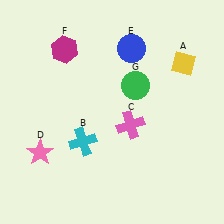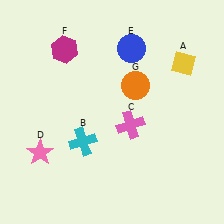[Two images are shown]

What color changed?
The circle (G) changed from green in Image 1 to orange in Image 2.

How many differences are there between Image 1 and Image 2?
There is 1 difference between the two images.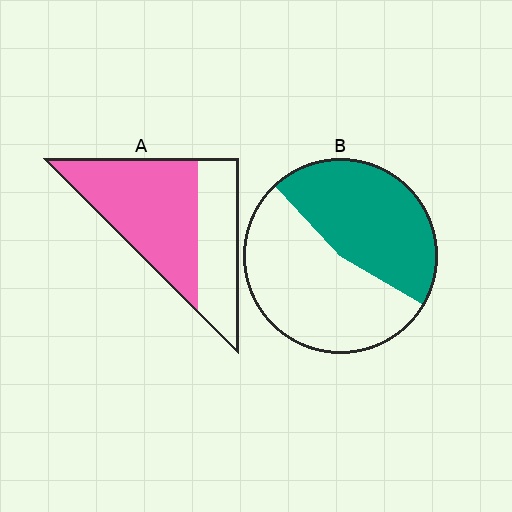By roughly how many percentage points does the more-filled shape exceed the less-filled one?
By roughly 15 percentage points (A over B).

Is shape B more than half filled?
No.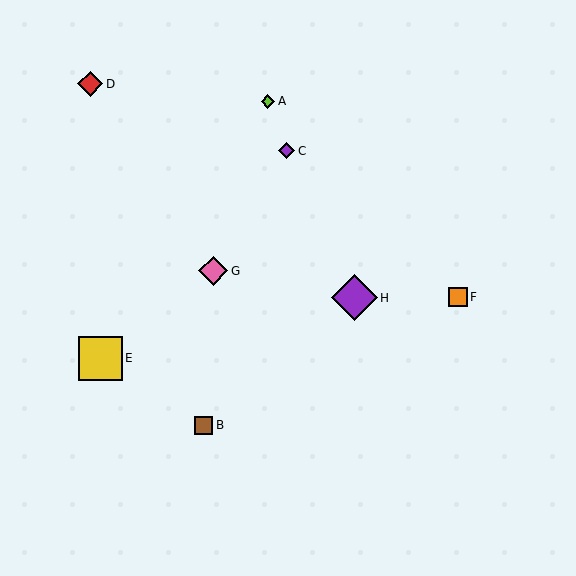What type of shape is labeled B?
Shape B is a brown square.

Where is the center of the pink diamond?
The center of the pink diamond is at (213, 271).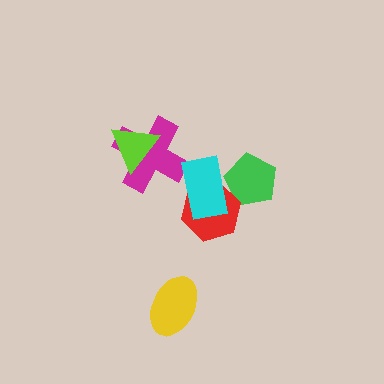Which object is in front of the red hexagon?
The cyan rectangle is in front of the red hexagon.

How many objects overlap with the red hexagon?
2 objects overlap with the red hexagon.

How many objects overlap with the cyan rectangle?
2 objects overlap with the cyan rectangle.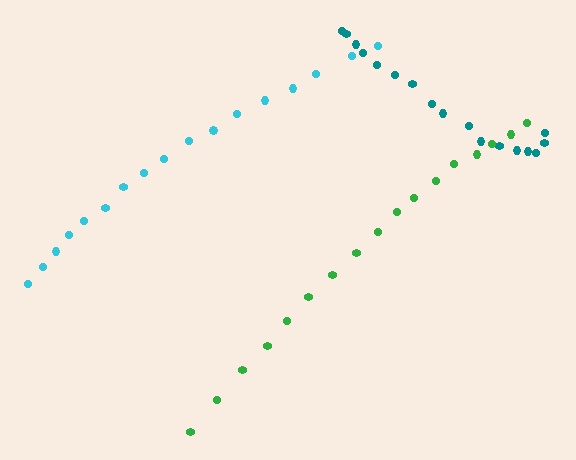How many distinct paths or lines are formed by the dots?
There are 3 distinct paths.